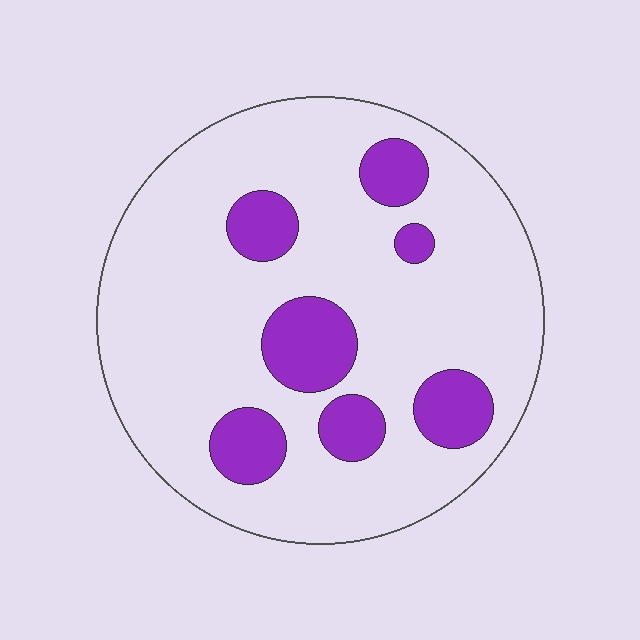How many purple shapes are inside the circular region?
7.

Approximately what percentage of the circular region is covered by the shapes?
Approximately 20%.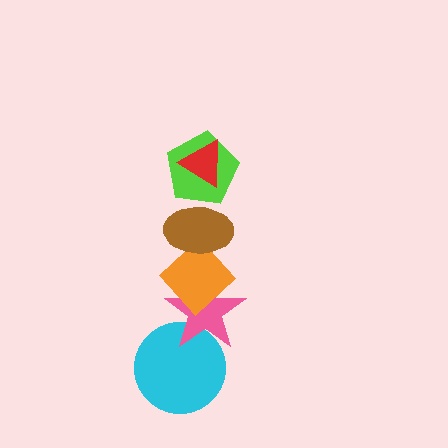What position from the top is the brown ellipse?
The brown ellipse is 3rd from the top.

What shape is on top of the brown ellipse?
The lime pentagon is on top of the brown ellipse.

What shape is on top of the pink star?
The orange diamond is on top of the pink star.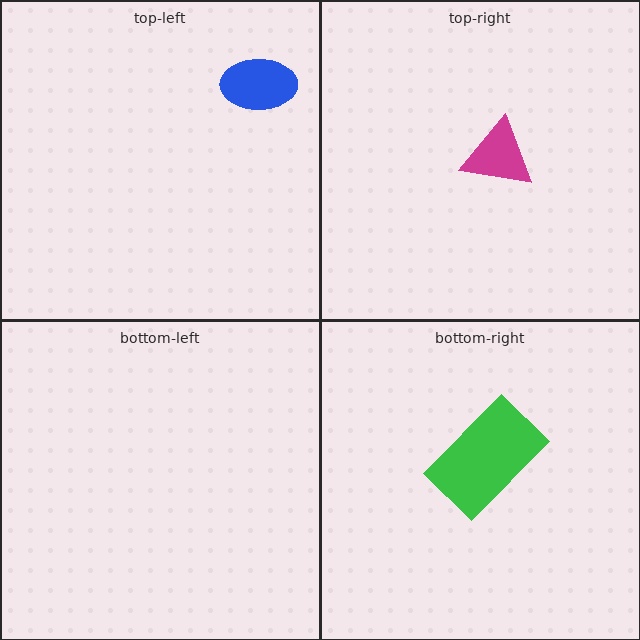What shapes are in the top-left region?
The blue ellipse.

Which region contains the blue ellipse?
The top-left region.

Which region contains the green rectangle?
The bottom-right region.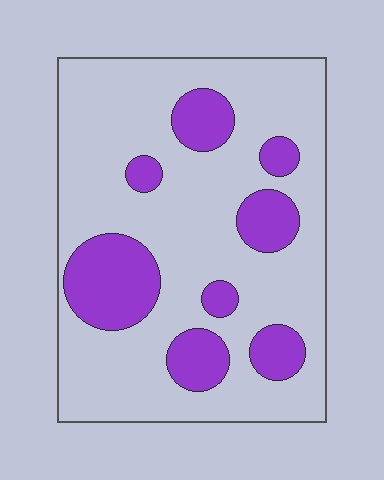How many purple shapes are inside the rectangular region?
8.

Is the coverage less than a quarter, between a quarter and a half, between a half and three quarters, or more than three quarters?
Less than a quarter.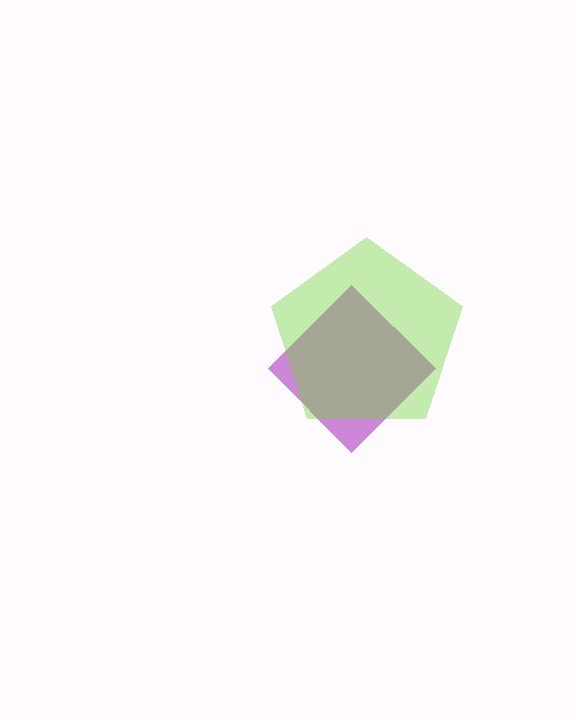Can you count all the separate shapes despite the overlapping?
Yes, there are 2 separate shapes.